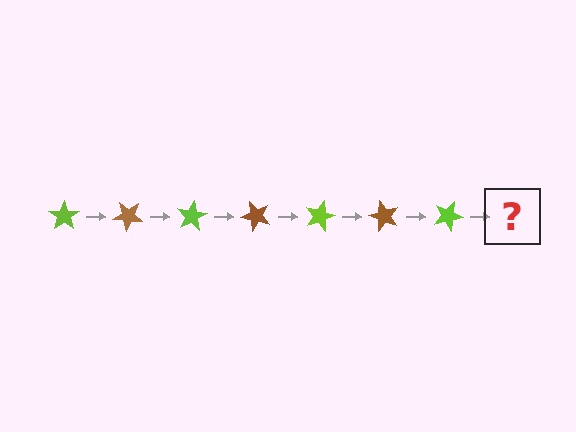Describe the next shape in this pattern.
It should be a brown star, rotated 280 degrees from the start.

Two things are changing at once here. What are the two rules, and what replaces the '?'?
The two rules are that it rotates 40 degrees each step and the color cycles through lime and brown. The '?' should be a brown star, rotated 280 degrees from the start.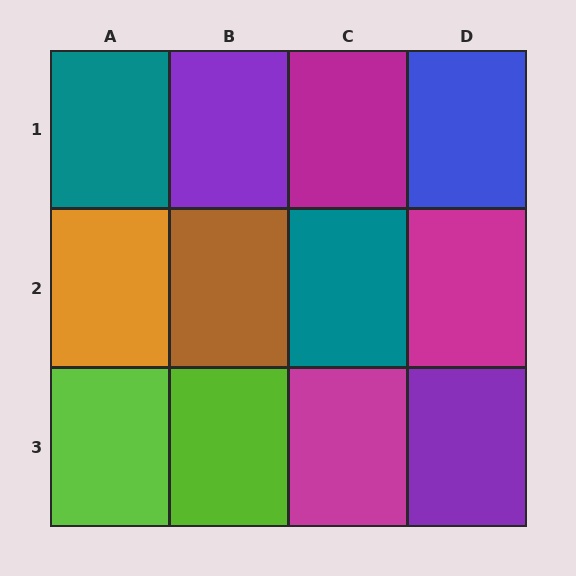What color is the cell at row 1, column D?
Blue.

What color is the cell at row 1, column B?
Purple.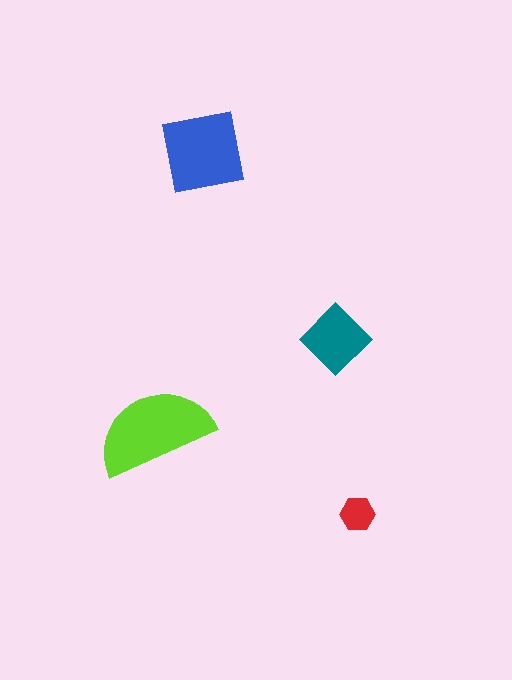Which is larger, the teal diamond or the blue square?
The blue square.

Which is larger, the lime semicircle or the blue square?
The lime semicircle.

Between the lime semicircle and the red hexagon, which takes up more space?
The lime semicircle.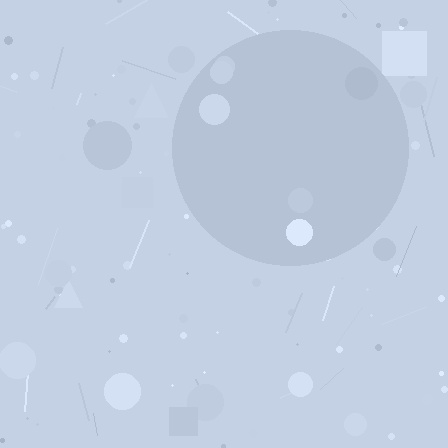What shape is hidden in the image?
A circle is hidden in the image.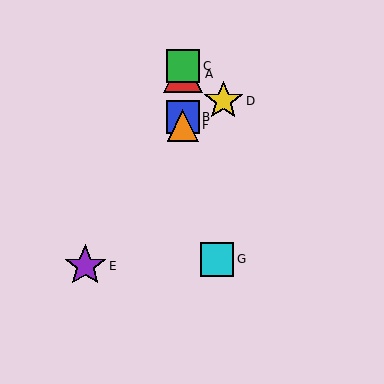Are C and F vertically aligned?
Yes, both are at x≈183.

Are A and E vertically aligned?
No, A is at x≈183 and E is at x≈85.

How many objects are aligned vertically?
4 objects (A, B, C, F) are aligned vertically.